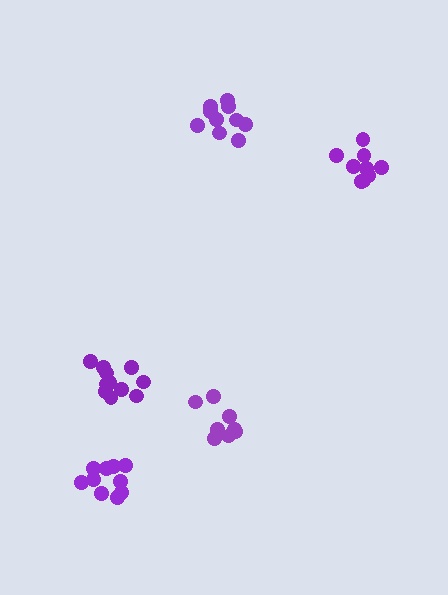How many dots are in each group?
Group 1: 10 dots, Group 2: 8 dots, Group 3: 9 dots, Group 4: 11 dots, Group 5: 10 dots (48 total).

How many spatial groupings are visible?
There are 5 spatial groupings.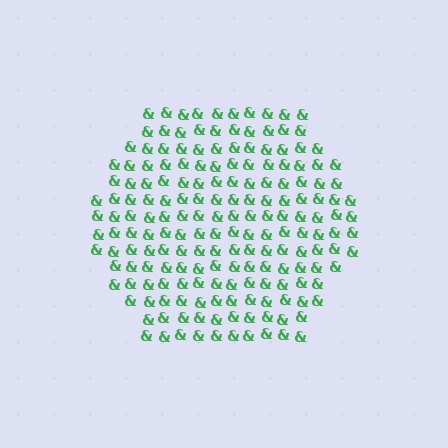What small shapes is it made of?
It is made of small ampersands.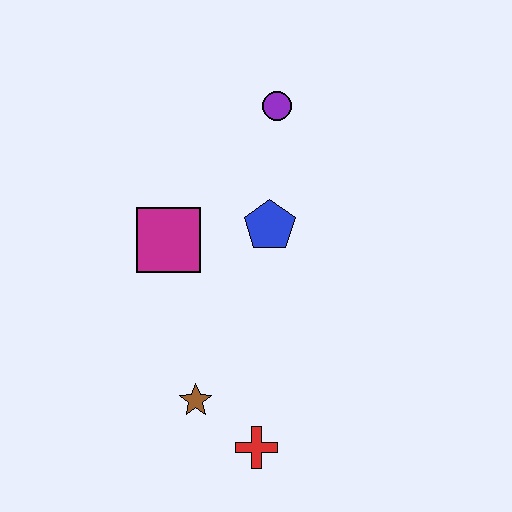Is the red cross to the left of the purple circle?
Yes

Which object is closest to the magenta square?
The blue pentagon is closest to the magenta square.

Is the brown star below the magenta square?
Yes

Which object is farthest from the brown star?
The purple circle is farthest from the brown star.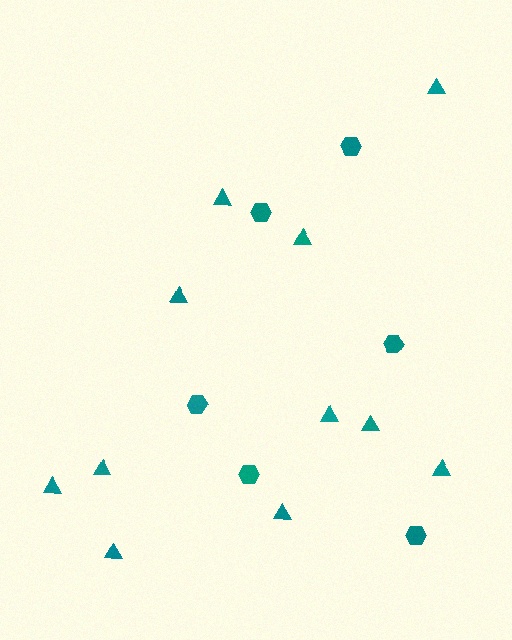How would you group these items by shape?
There are 2 groups: one group of hexagons (6) and one group of triangles (11).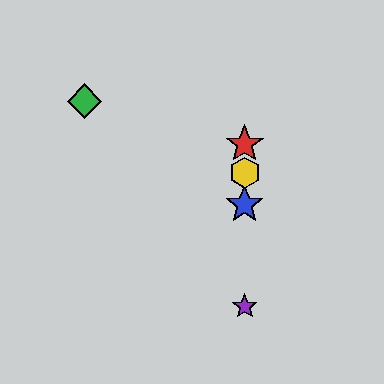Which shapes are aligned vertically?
The red star, the blue star, the yellow hexagon, the purple star are aligned vertically.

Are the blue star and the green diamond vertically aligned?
No, the blue star is at x≈245 and the green diamond is at x≈84.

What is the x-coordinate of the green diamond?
The green diamond is at x≈84.